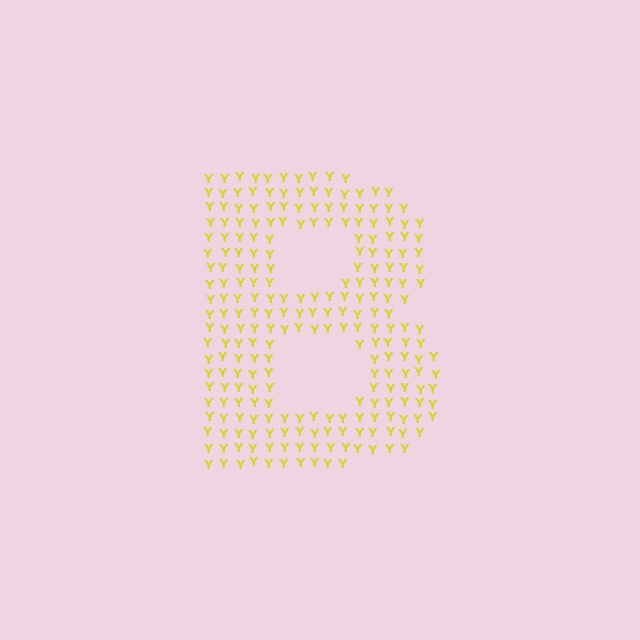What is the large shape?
The large shape is the letter B.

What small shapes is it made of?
It is made of small letter Y's.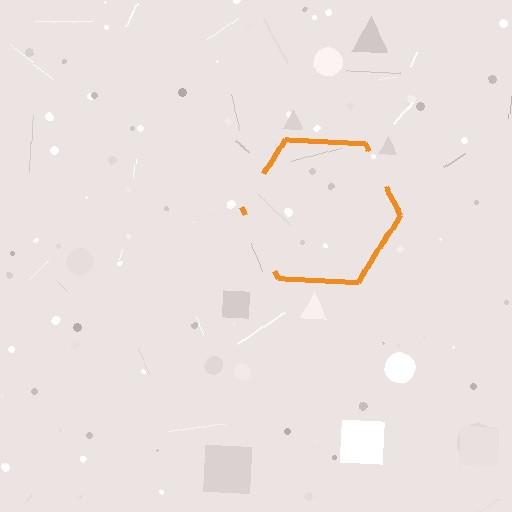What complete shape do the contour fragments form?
The contour fragments form a hexagon.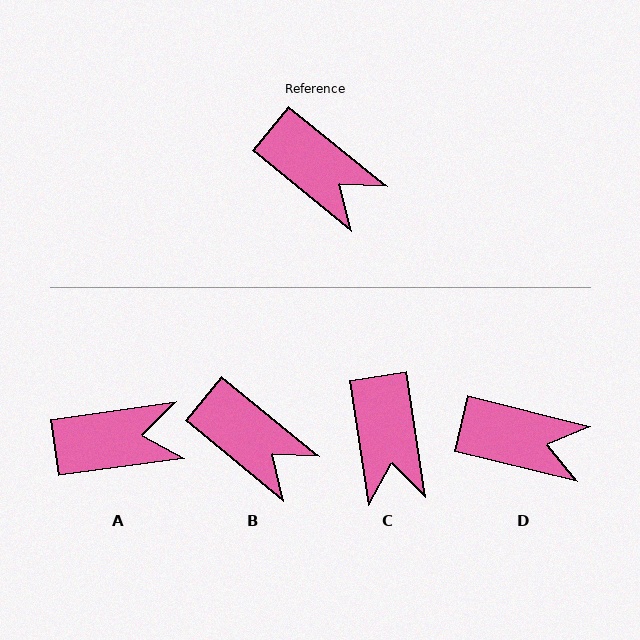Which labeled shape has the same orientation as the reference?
B.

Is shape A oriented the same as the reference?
No, it is off by about 47 degrees.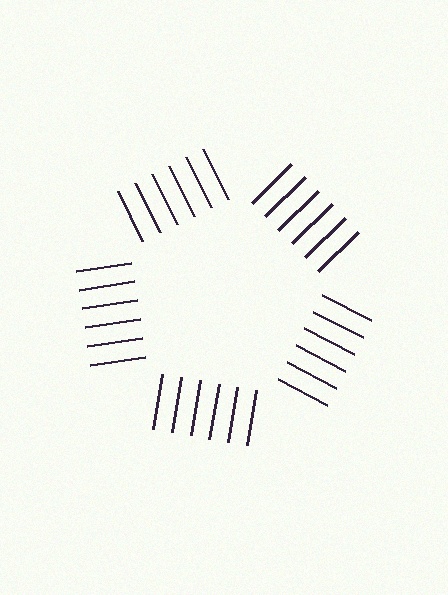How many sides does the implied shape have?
5 sides — the line-ends trace a pentagon.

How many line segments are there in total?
30 — 6 along each of the 5 edges.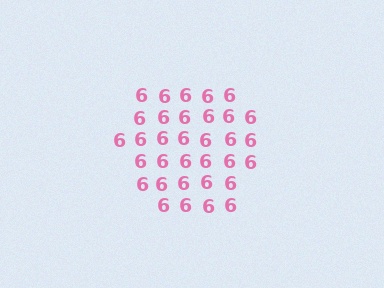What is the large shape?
The large shape is a hexagon.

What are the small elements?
The small elements are digit 6's.